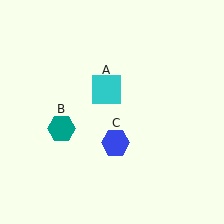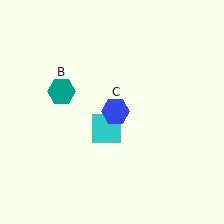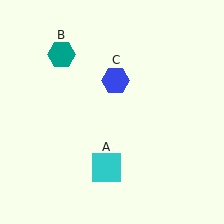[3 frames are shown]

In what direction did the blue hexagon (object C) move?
The blue hexagon (object C) moved up.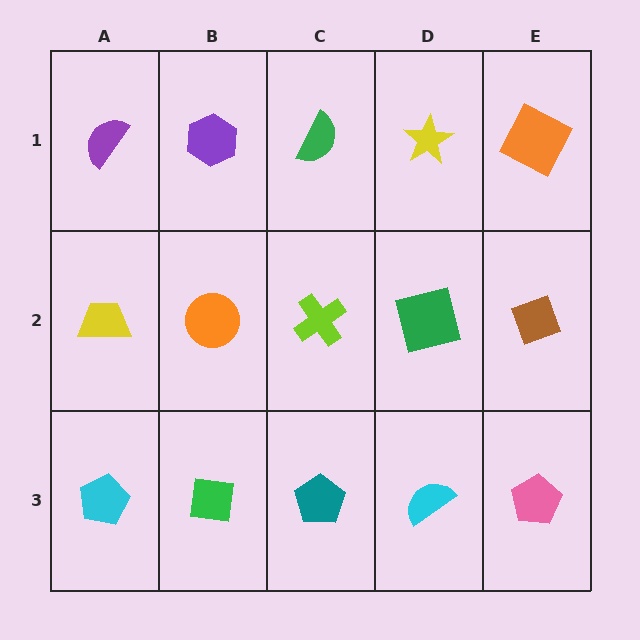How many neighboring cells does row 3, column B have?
3.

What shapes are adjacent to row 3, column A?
A yellow trapezoid (row 2, column A), a green square (row 3, column B).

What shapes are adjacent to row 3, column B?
An orange circle (row 2, column B), a cyan pentagon (row 3, column A), a teal pentagon (row 3, column C).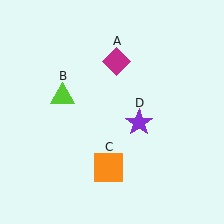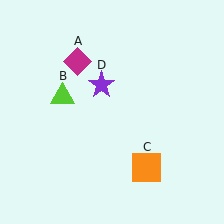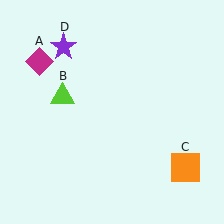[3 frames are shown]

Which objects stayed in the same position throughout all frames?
Lime triangle (object B) remained stationary.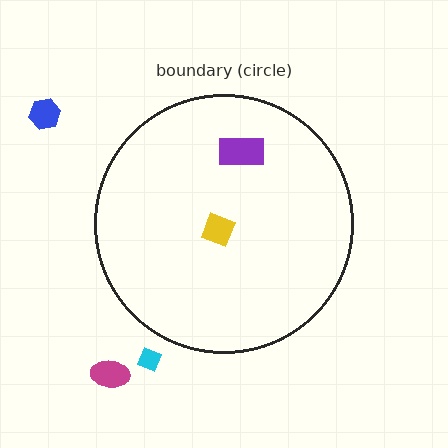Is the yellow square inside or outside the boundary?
Inside.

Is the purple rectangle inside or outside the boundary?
Inside.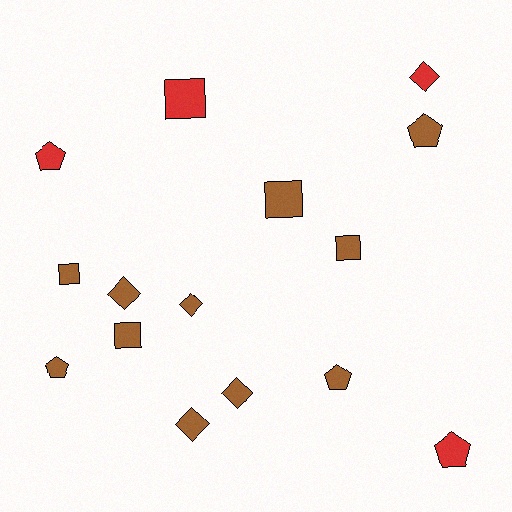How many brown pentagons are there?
There are 3 brown pentagons.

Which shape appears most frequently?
Square, with 5 objects.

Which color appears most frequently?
Brown, with 11 objects.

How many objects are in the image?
There are 15 objects.